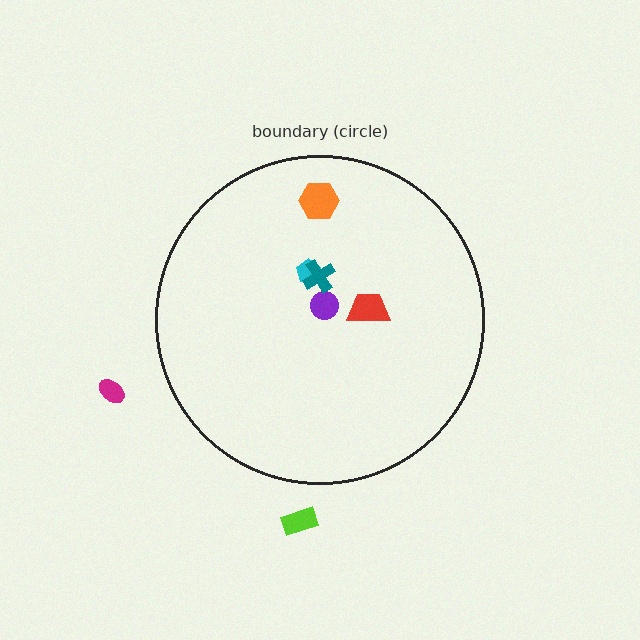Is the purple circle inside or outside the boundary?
Inside.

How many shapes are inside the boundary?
5 inside, 2 outside.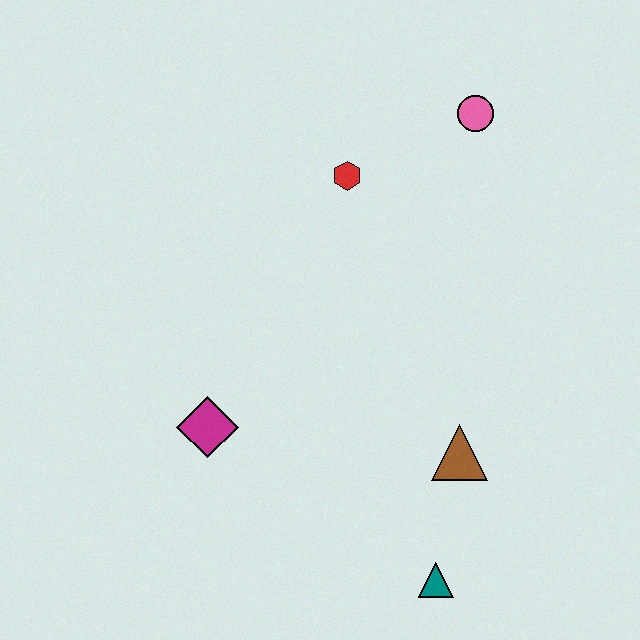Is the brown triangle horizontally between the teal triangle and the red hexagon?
No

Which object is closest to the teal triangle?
The brown triangle is closest to the teal triangle.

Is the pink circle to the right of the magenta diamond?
Yes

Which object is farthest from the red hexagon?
The teal triangle is farthest from the red hexagon.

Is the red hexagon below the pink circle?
Yes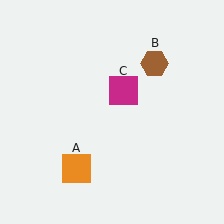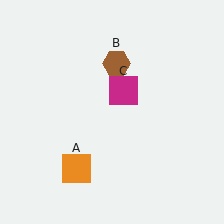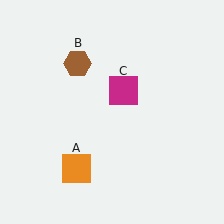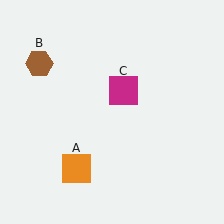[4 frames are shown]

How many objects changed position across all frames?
1 object changed position: brown hexagon (object B).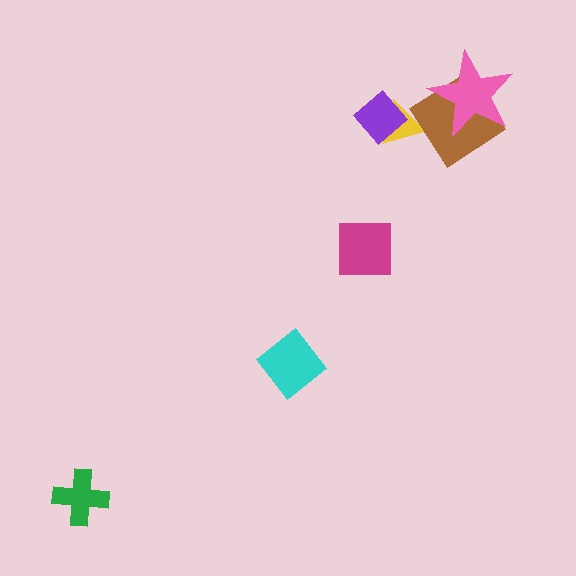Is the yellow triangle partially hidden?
Yes, it is partially covered by another shape.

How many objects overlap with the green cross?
0 objects overlap with the green cross.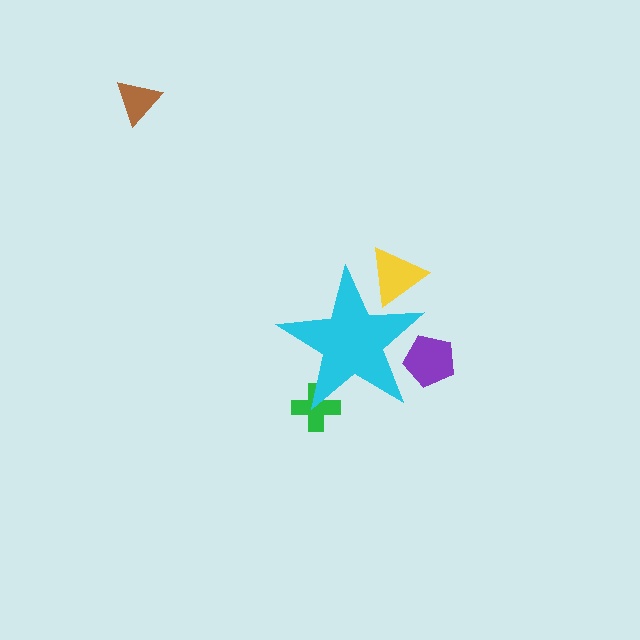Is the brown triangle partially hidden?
No, the brown triangle is fully visible.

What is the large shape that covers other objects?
A cyan star.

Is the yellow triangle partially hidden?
Yes, the yellow triangle is partially hidden behind the cyan star.